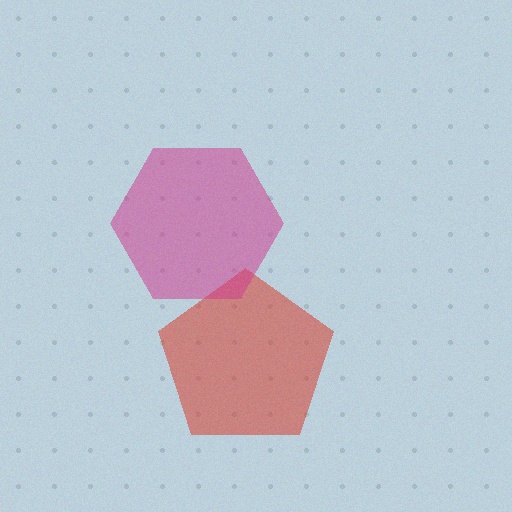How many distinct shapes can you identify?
There are 2 distinct shapes: a red pentagon, a magenta hexagon.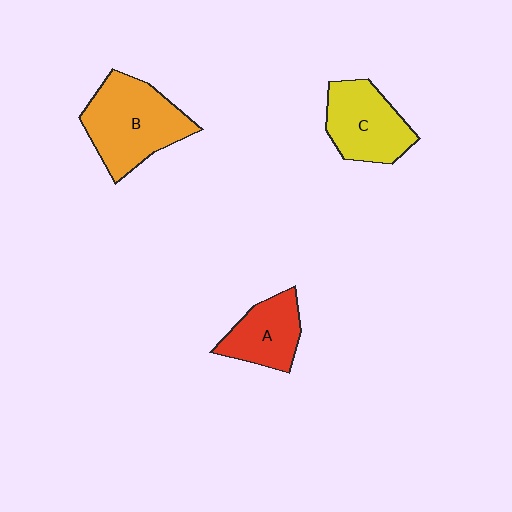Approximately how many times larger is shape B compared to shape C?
Approximately 1.3 times.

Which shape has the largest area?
Shape B (orange).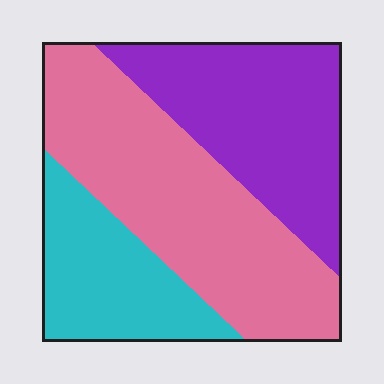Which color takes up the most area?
Pink, at roughly 45%.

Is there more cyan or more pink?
Pink.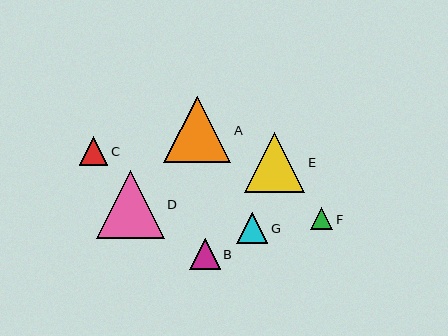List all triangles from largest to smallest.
From largest to smallest: D, A, E, G, B, C, F.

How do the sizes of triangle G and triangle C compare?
Triangle G and triangle C are approximately the same size.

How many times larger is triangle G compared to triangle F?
Triangle G is approximately 1.4 times the size of triangle F.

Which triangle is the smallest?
Triangle F is the smallest with a size of approximately 22 pixels.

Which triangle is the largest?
Triangle D is the largest with a size of approximately 68 pixels.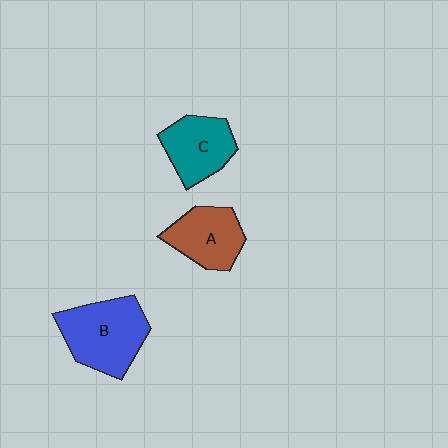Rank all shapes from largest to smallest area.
From largest to smallest: B (blue), C (teal), A (brown).